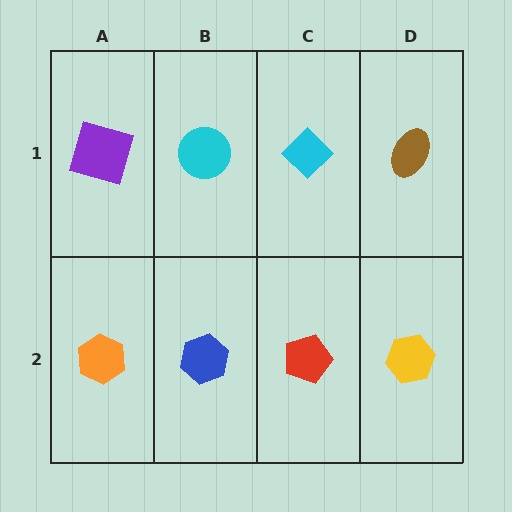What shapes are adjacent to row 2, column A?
A purple square (row 1, column A), a blue hexagon (row 2, column B).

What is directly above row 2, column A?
A purple square.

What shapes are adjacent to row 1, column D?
A yellow hexagon (row 2, column D), a cyan diamond (row 1, column C).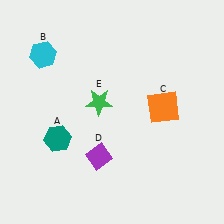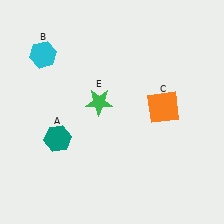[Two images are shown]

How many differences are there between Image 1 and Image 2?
There is 1 difference between the two images.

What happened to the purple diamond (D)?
The purple diamond (D) was removed in Image 2. It was in the bottom-left area of Image 1.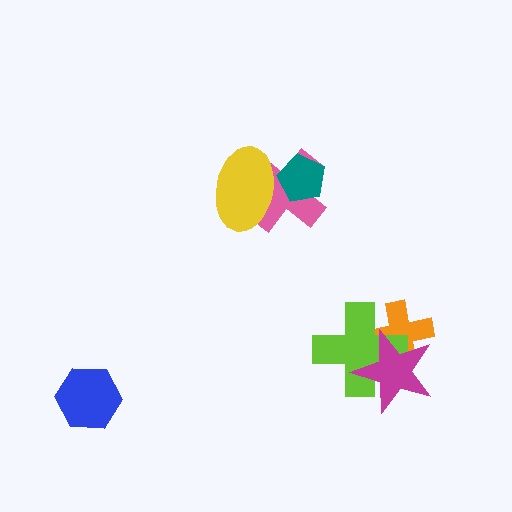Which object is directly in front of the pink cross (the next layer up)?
The teal pentagon is directly in front of the pink cross.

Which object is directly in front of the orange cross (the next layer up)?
The lime cross is directly in front of the orange cross.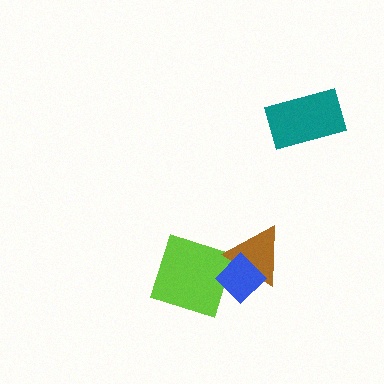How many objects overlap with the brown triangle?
1 object overlaps with the brown triangle.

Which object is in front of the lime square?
The blue diamond is in front of the lime square.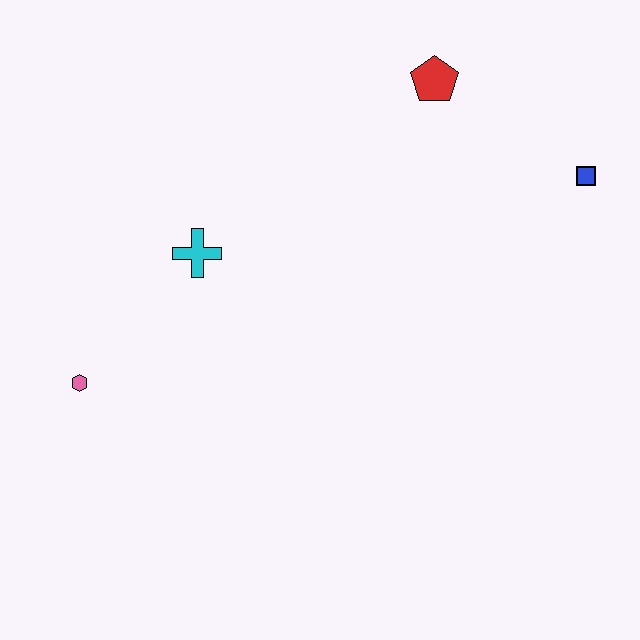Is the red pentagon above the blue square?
Yes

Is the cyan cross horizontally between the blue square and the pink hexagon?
Yes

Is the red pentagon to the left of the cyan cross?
No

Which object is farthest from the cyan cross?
The blue square is farthest from the cyan cross.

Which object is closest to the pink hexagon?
The cyan cross is closest to the pink hexagon.